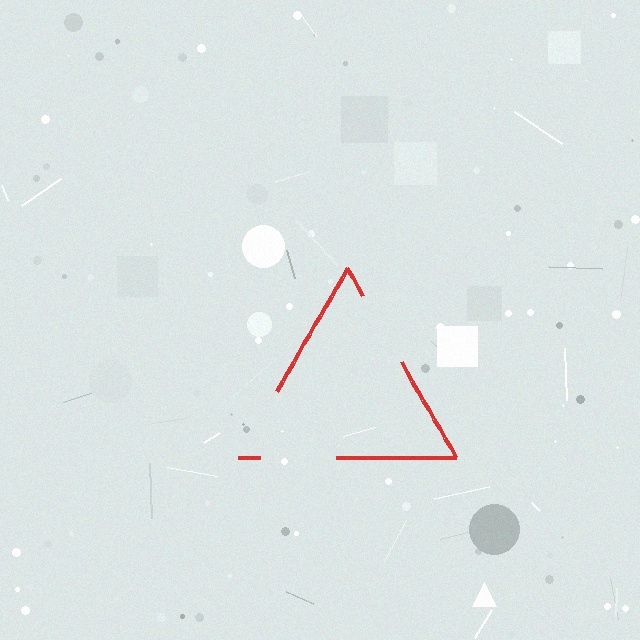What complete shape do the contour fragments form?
The contour fragments form a triangle.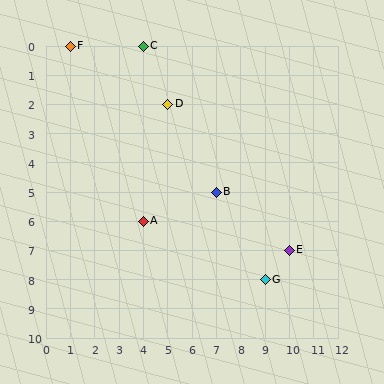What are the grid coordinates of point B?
Point B is at grid coordinates (7, 5).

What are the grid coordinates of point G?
Point G is at grid coordinates (9, 8).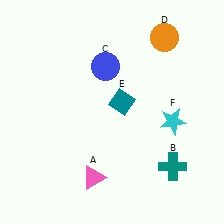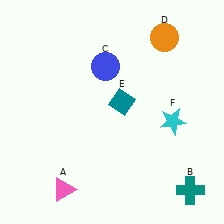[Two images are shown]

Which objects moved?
The objects that moved are: the pink triangle (A), the teal cross (B).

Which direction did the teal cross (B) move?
The teal cross (B) moved down.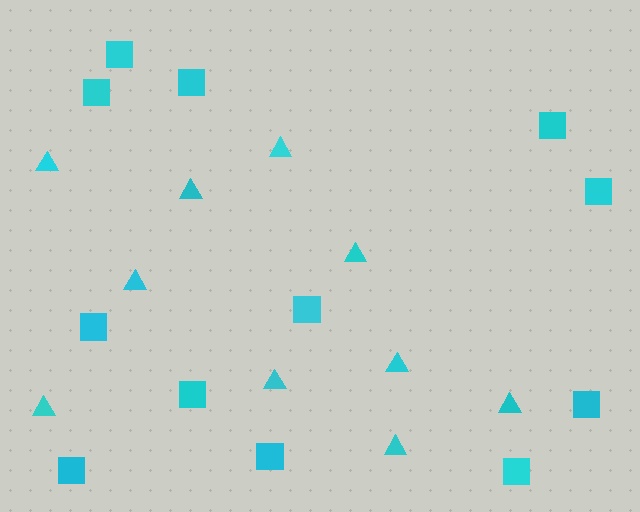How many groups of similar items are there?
There are 2 groups: one group of squares (12) and one group of triangles (10).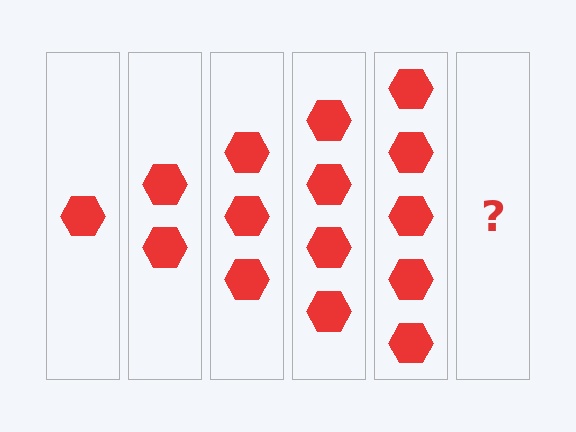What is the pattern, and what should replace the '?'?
The pattern is that each step adds one more hexagon. The '?' should be 6 hexagons.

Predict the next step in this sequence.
The next step is 6 hexagons.